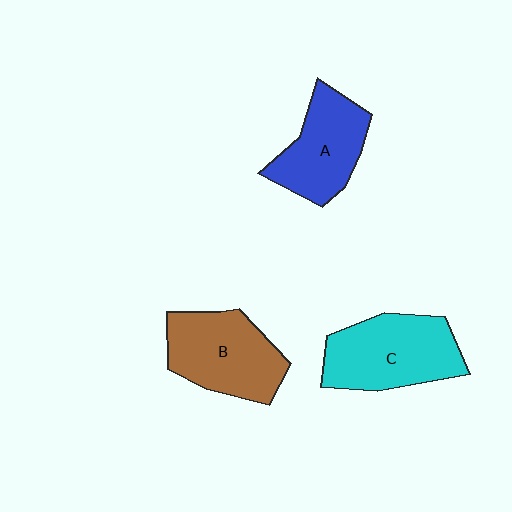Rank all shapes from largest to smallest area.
From largest to smallest: C (cyan), B (brown), A (blue).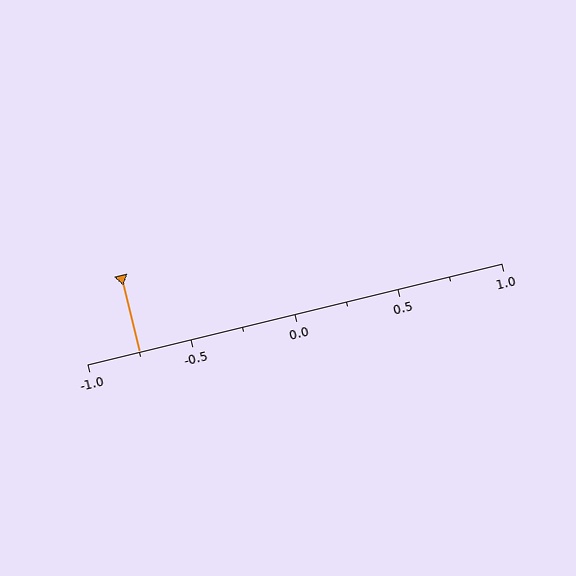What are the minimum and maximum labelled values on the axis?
The axis runs from -1.0 to 1.0.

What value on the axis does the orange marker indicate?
The marker indicates approximately -0.75.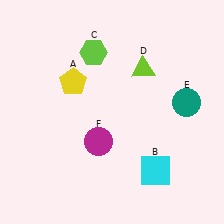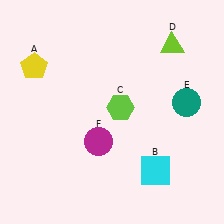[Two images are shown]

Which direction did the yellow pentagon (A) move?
The yellow pentagon (A) moved left.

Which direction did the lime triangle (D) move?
The lime triangle (D) moved right.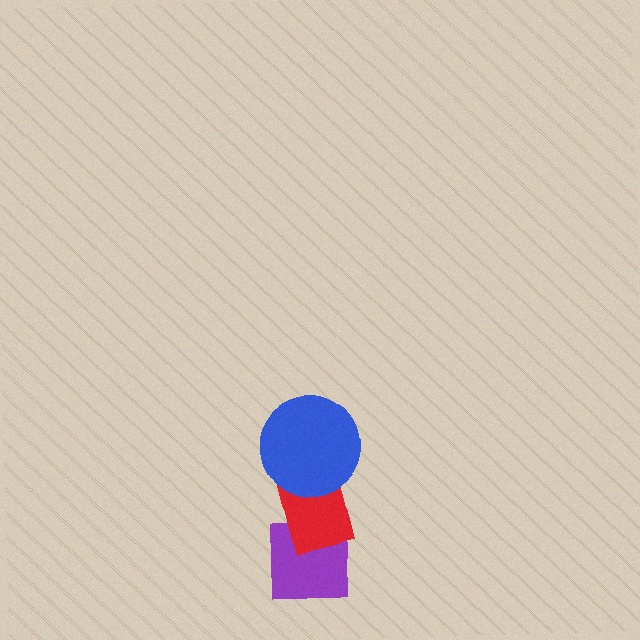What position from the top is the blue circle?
The blue circle is 1st from the top.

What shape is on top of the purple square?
The red rectangle is on top of the purple square.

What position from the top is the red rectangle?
The red rectangle is 2nd from the top.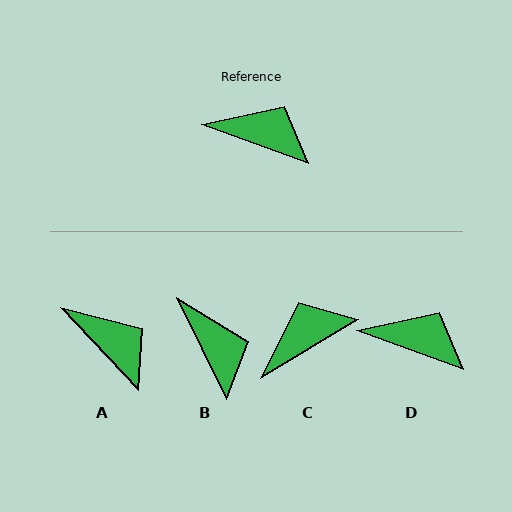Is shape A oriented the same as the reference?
No, it is off by about 27 degrees.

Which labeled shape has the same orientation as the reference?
D.